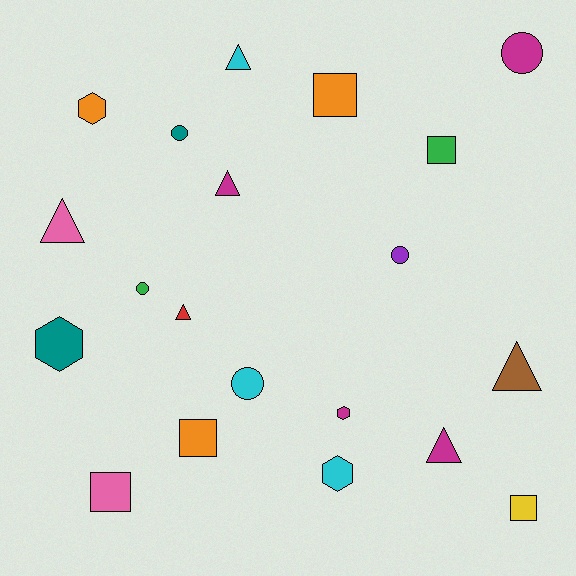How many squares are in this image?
There are 5 squares.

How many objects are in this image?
There are 20 objects.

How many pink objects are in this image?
There are 2 pink objects.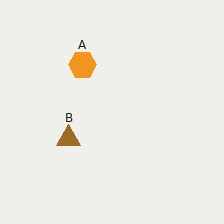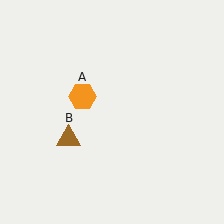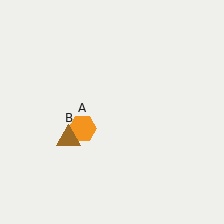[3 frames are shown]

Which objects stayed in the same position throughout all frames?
Brown triangle (object B) remained stationary.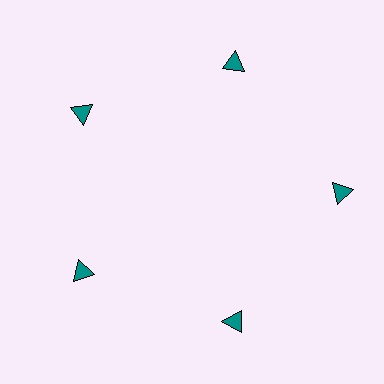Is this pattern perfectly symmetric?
No. The 5 teal triangles are arranged in a ring, but one element near the 3 o'clock position is pushed outward from the center, breaking the 5-fold rotational symmetry.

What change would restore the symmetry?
The symmetry would be restored by moving it inward, back onto the ring so that all 5 triangles sit at equal angles and equal distance from the center.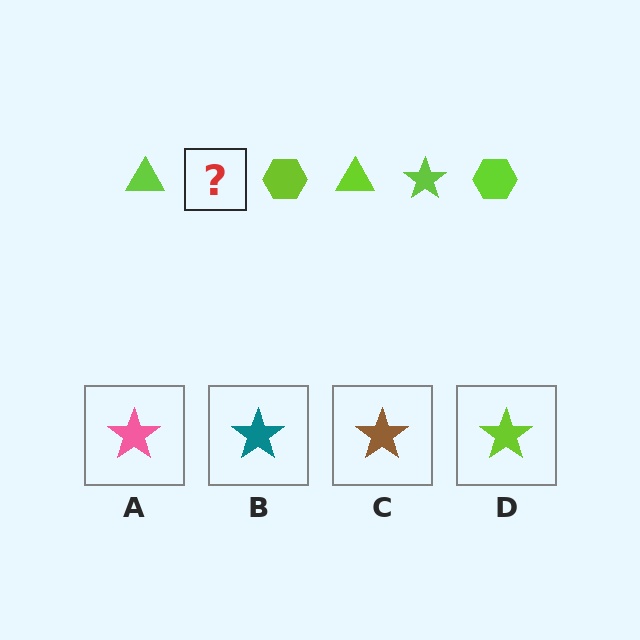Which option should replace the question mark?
Option D.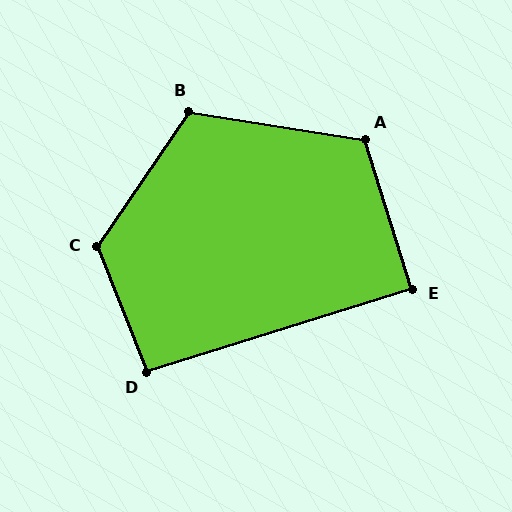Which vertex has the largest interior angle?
C, at approximately 124 degrees.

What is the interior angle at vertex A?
Approximately 116 degrees (obtuse).